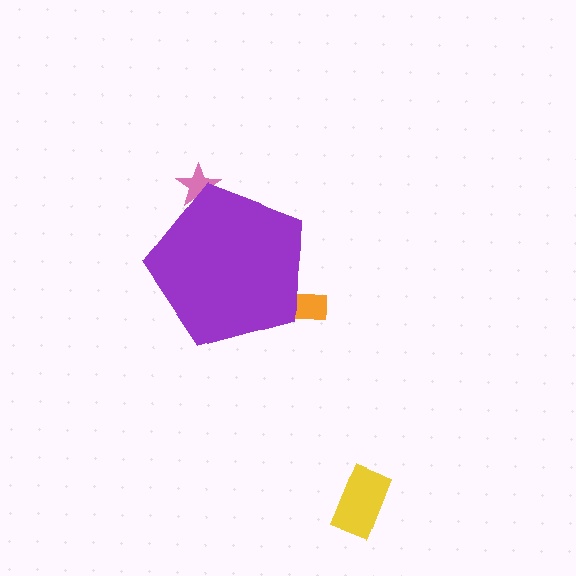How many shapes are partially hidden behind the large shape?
2 shapes are partially hidden.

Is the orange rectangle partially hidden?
Yes, the orange rectangle is partially hidden behind the purple pentagon.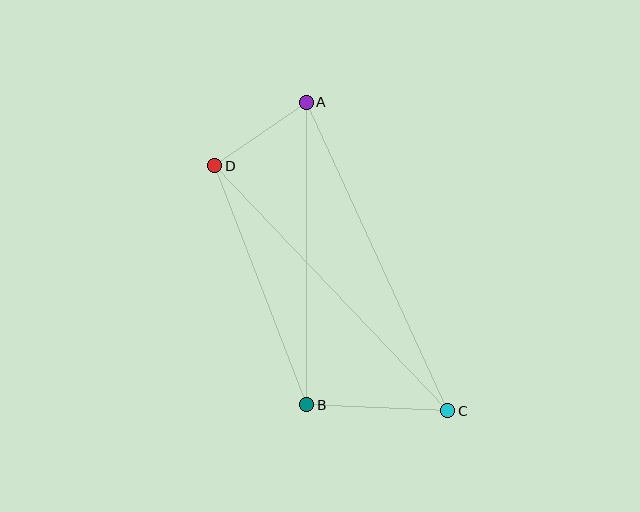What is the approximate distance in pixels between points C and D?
The distance between C and D is approximately 338 pixels.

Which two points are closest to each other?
Points A and D are closest to each other.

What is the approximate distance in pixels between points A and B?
The distance between A and B is approximately 302 pixels.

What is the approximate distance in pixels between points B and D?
The distance between B and D is approximately 256 pixels.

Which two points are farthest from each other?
Points A and C are farthest from each other.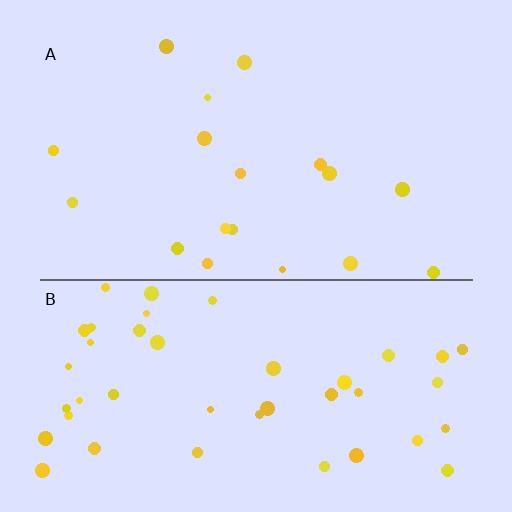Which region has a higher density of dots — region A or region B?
B (the bottom).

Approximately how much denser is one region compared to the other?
Approximately 2.5× — region B over region A.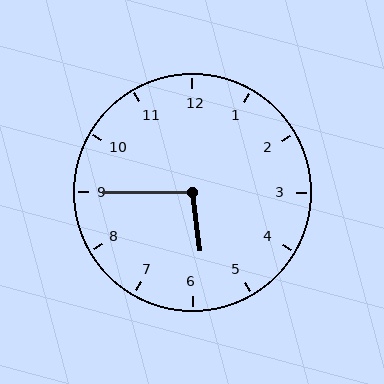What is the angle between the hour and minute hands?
Approximately 98 degrees.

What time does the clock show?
5:45.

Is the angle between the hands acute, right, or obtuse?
It is obtuse.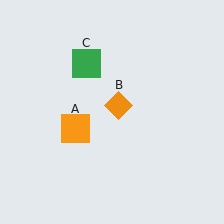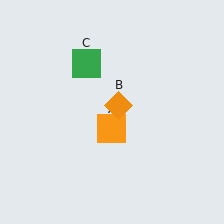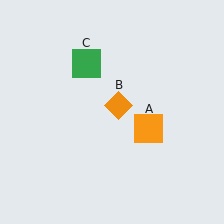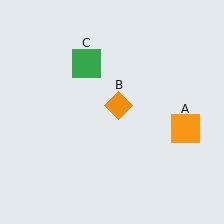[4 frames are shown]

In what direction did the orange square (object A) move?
The orange square (object A) moved right.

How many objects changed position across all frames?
1 object changed position: orange square (object A).